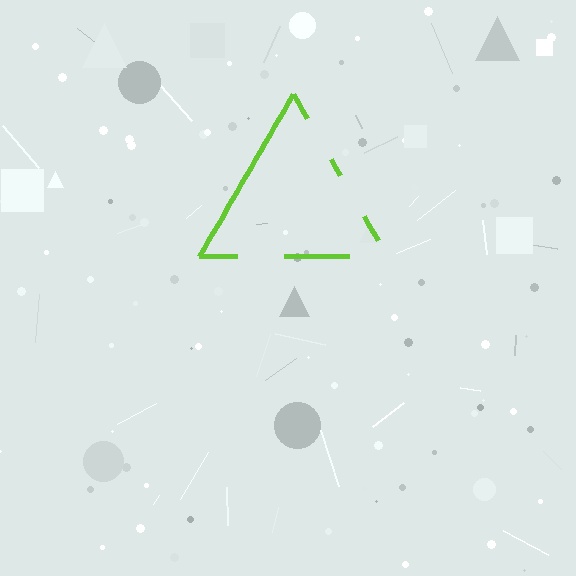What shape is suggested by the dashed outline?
The dashed outline suggests a triangle.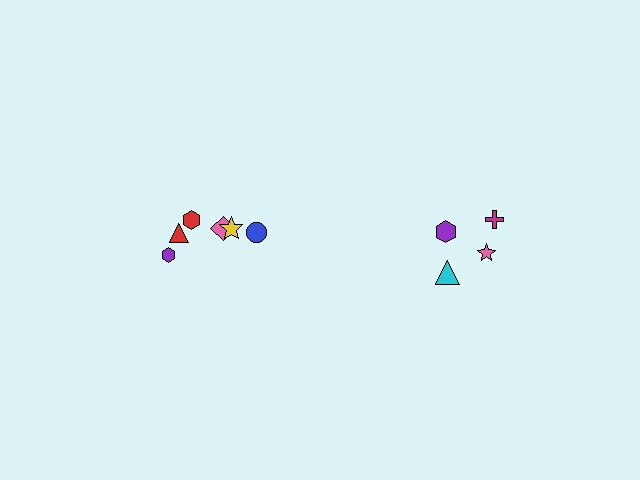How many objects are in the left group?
There are 6 objects.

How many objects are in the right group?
There are 4 objects.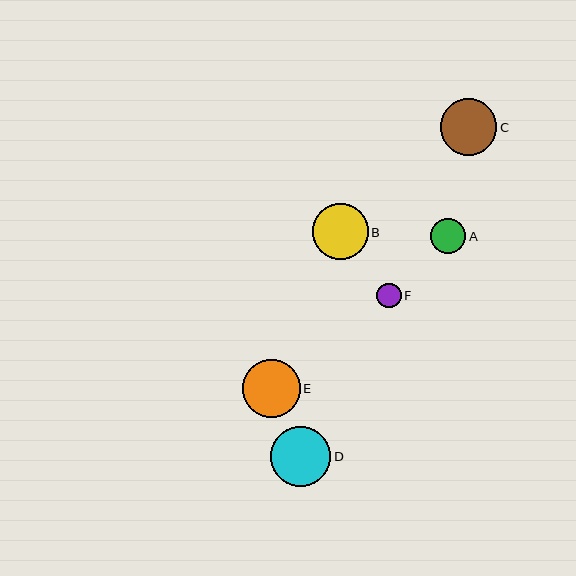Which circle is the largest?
Circle D is the largest with a size of approximately 60 pixels.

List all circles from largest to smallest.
From largest to smallest: D, E, C, B, A, F.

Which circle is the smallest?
Circle F is the smallest with a size of approximately 25 pixels.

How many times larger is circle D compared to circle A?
Circle D is approximately 1.7 times the size of circle A.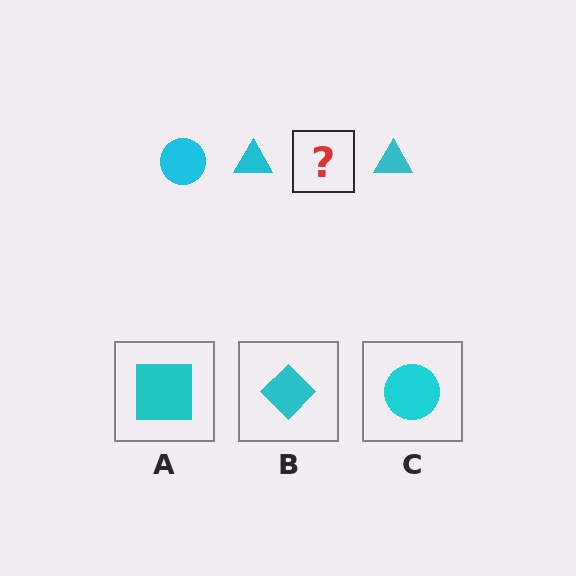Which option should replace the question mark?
Option C.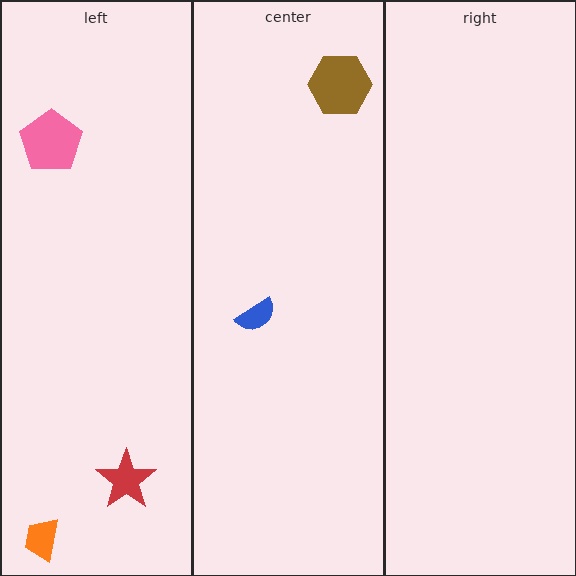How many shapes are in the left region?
3.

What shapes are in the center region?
The brown hexagon, the blue semicircle.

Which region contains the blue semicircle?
The center region.